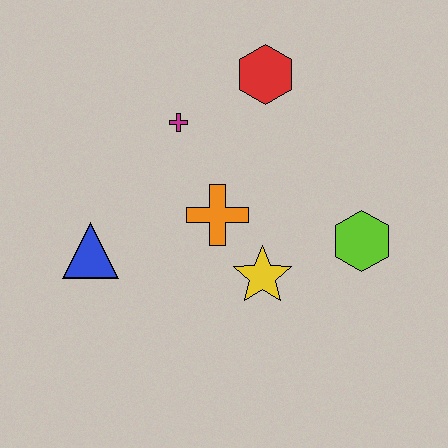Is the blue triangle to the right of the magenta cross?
No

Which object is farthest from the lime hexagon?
The blue triangle is farthest from the lime hexagon.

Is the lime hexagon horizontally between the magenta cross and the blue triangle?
No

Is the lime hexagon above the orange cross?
No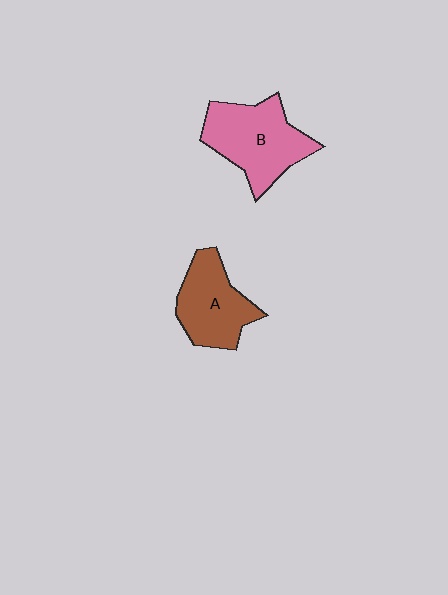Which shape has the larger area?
Shape B (pink).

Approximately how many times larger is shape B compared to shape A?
Approximately 1.2 times.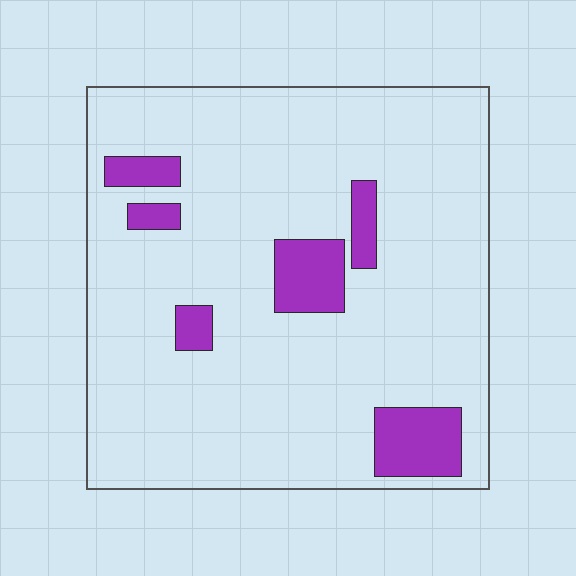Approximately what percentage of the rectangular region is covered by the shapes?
Approximately 10%.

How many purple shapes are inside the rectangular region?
6.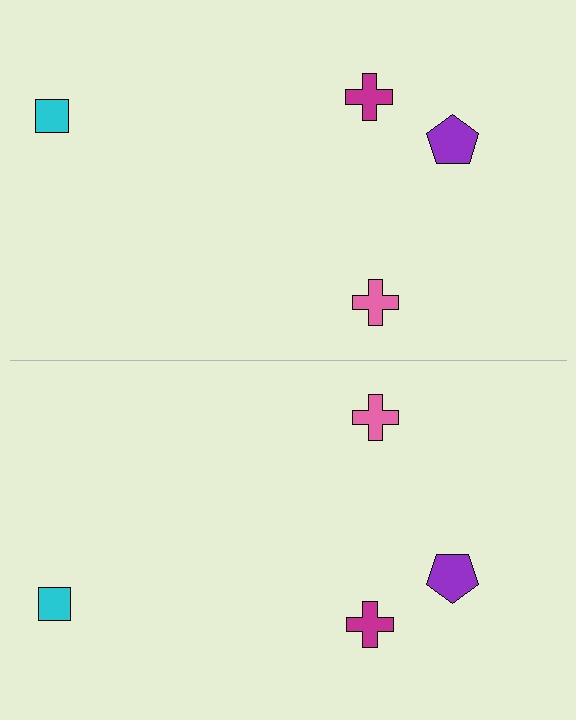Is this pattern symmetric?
Yes, this pattern has bilateral (reflection) symmetry.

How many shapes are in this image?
There are 8 shapes in this image.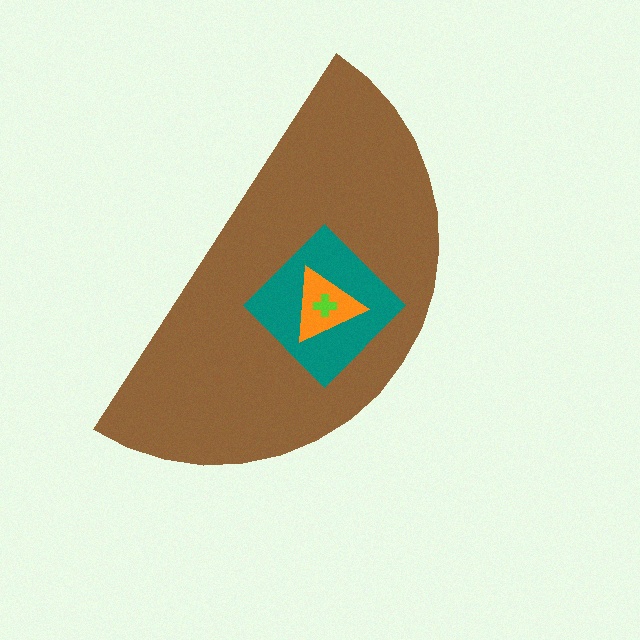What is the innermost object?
The lime cross.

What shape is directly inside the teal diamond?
The orange triangle.